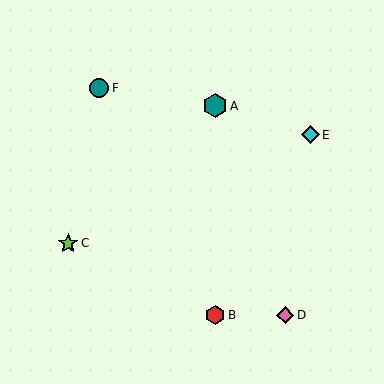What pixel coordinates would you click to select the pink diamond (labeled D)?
Click at (285, 315) to select the pink diamond D.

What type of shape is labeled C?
Shape C is a lime star.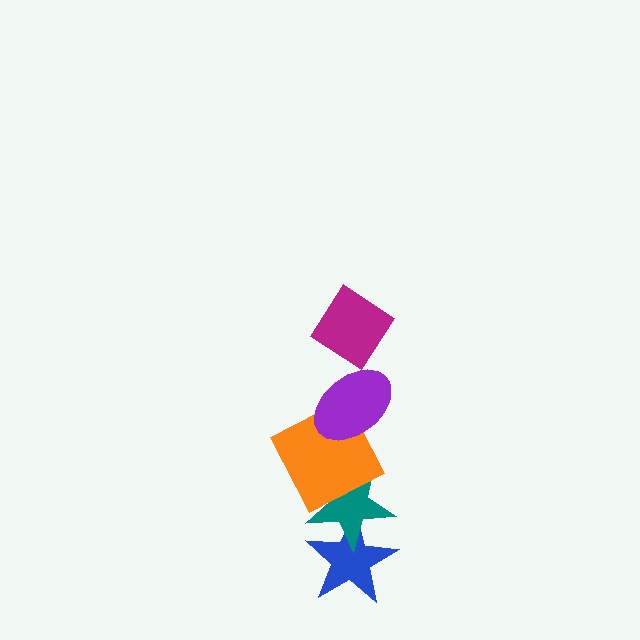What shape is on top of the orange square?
The purple ellipse is on top of the orange square.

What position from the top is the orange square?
The orange square is 3rd from the top.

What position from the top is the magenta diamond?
The magenta diamond is 1st from the top.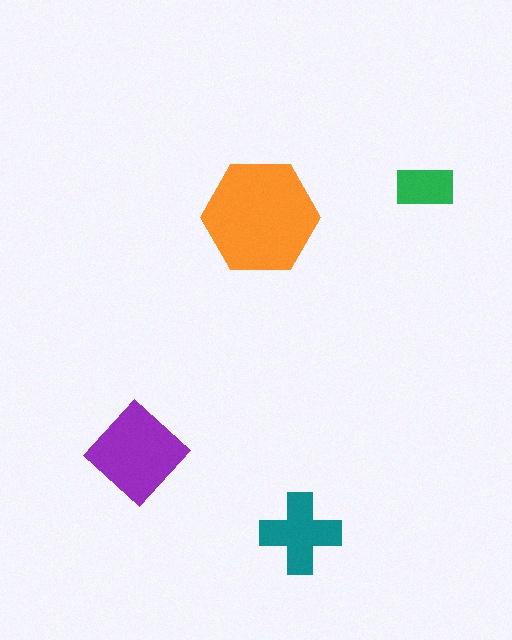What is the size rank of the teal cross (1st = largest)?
3rd.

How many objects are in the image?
There are 4 objects in the image.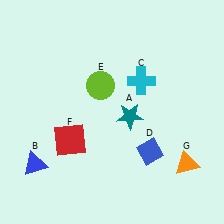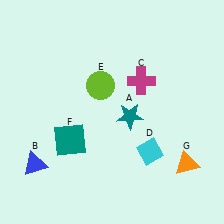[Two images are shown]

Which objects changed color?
C changed from cyan to magenta. D changed from blue to cyan. F changed from red to teal.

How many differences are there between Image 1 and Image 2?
There are 3 differences between the two images.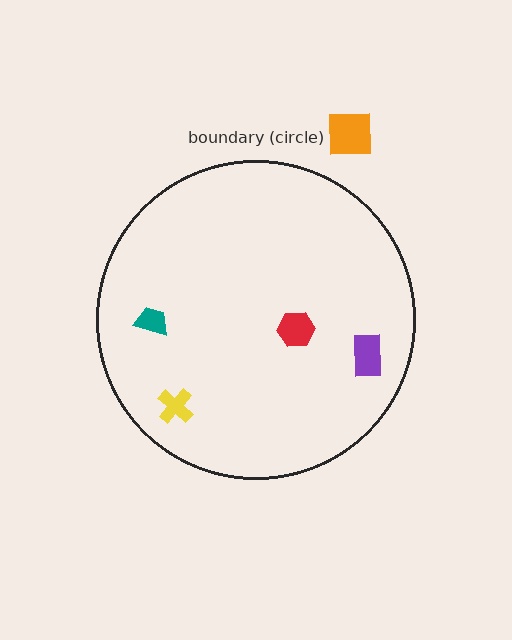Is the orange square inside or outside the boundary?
Outside.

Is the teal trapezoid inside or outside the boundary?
Inside.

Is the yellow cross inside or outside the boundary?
Inside.